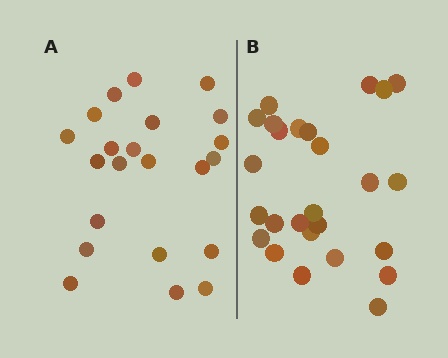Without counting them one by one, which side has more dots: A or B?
Region B (the right region) has more dots.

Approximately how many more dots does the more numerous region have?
Region B has about 4 more dots than region A.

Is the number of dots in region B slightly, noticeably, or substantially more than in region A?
Region B has only slightly more — the two regions are fairly close. The ratio is roughly 1.2 to 1.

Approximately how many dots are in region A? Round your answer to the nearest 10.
About 20 dots. (The exact count is 22, which rounds to 20.)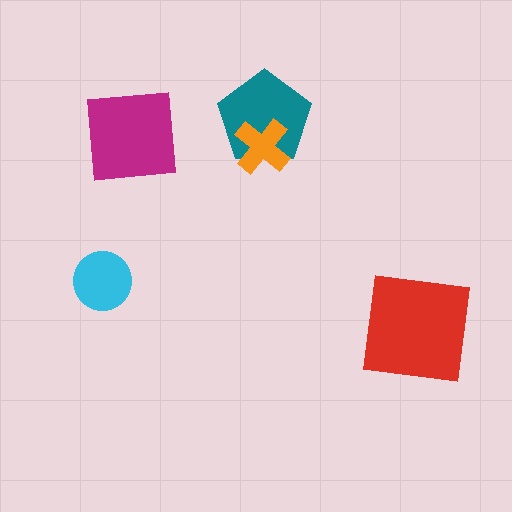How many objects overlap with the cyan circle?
0 objects overlap with the cyan circle.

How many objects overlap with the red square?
0 objects overlap with the red square.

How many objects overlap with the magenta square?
0 objects overlap with the magenta square.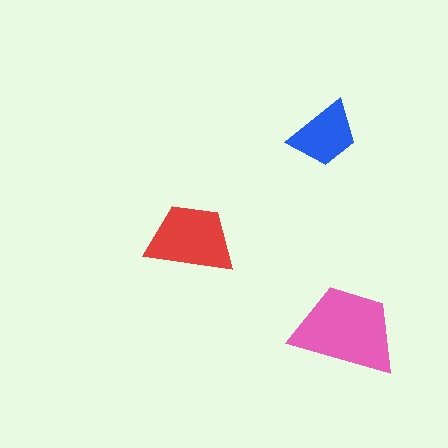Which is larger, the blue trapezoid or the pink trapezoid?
The pink one.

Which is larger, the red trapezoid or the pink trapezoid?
The pink one.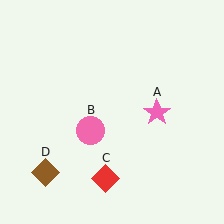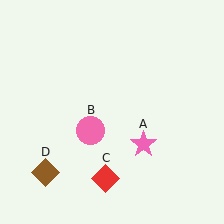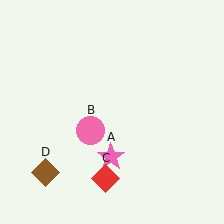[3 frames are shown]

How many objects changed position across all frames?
1 object changed position: pink star (object A).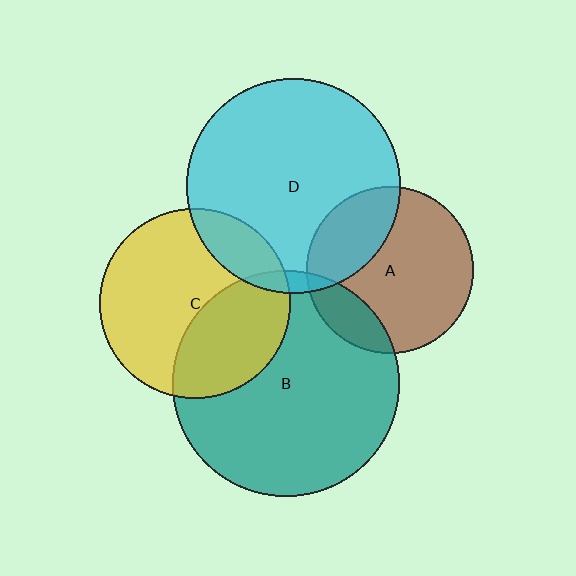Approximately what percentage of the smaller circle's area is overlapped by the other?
Approximately 30%.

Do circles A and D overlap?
Yes.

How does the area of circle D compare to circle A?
Approximately 1.6 times.